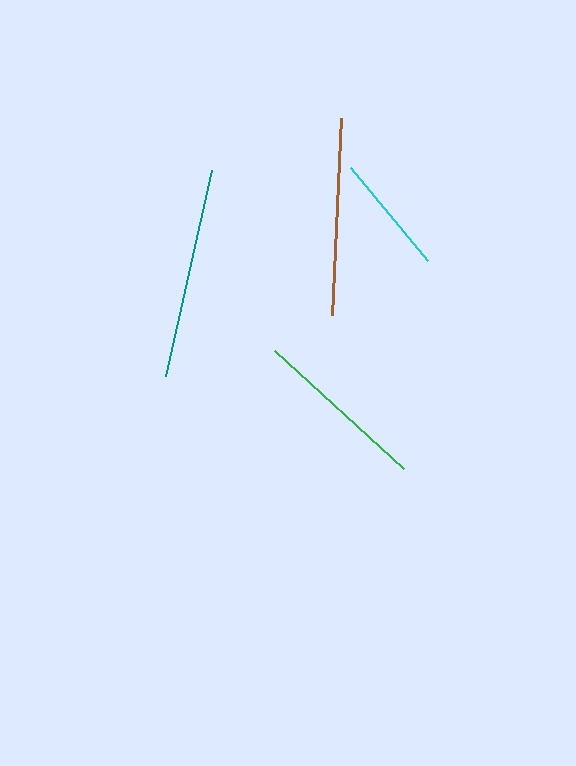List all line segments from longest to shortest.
From longest to shortest: teal, brown, green, cyan.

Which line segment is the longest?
The teal line is the longest at approximately 212 pixels.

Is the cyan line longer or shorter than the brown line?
The brown line is longer than the cyan line.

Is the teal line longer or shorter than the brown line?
The teal line is longer than the brown line.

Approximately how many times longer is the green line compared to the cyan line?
The green line is approximately 1.4 times the length of the cyan line.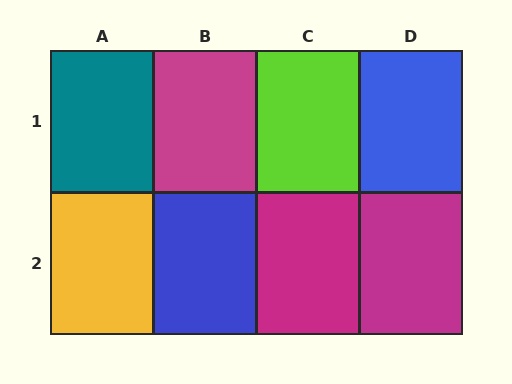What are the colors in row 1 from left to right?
Teal, magenta, lime, blue.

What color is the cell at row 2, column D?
Magenta.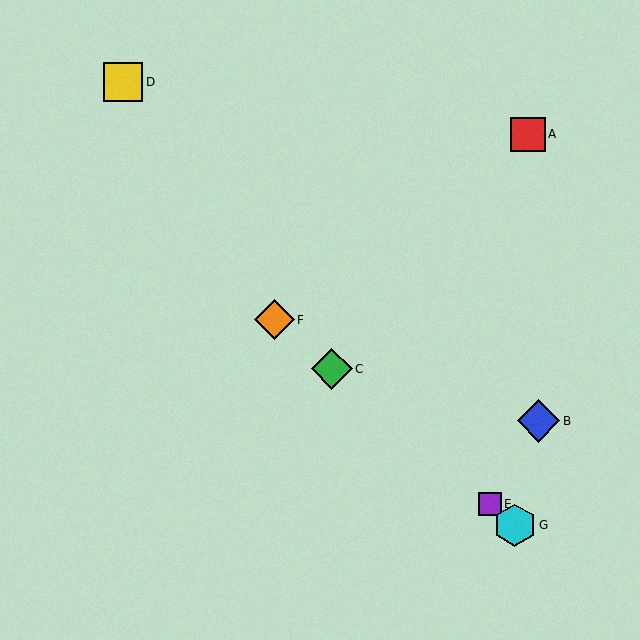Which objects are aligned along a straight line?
Objects C, E, F, G are aligned along a straight line.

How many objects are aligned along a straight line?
4 objects (C, E, F, G) are aligned along a straight line.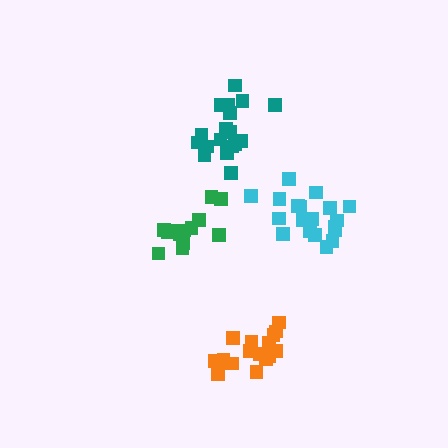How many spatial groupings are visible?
There are 4 spatial groupings.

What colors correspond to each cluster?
The clusters are colored: teal, cyan, orange, green.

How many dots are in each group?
Group 1: 18 dots, Group 2: 19 dots, Group 3: 17 dots, Group 4: 13 dots (67 total).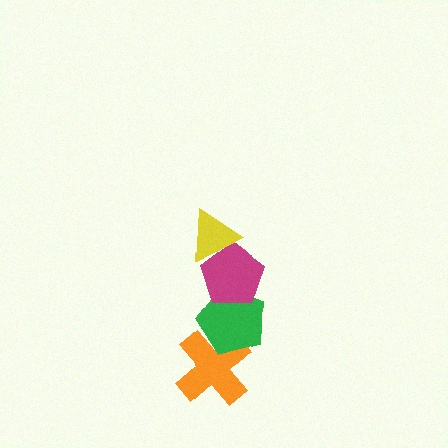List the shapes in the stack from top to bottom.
From top to bottom: the yellow triangle, the magenta pentagon, the green pentagon, the orange cross.